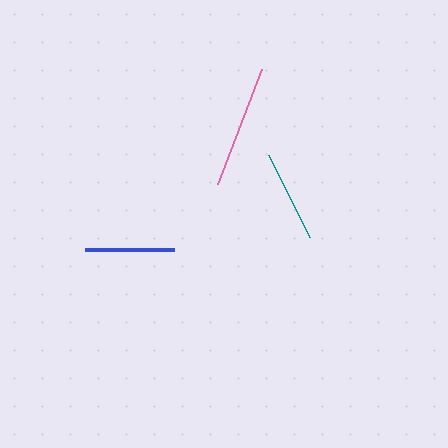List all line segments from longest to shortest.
From longest to shortest: pink, teal, blue.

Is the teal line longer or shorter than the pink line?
The pink line is longer than the teal line.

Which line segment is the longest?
The pink line is the longest at approximately 123 pixels.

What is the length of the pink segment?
The pink segment is approximately 123 pixels long.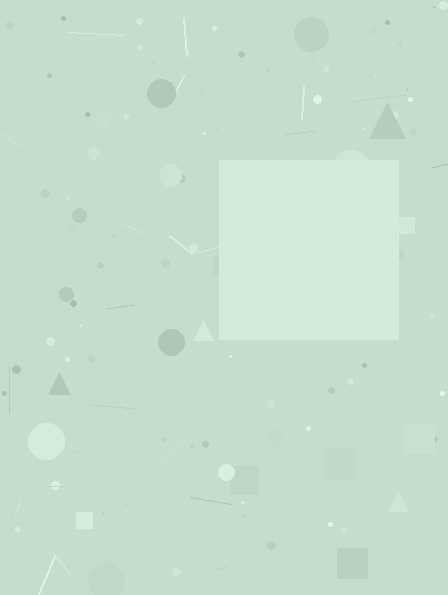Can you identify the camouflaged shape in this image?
The camouflaged shape is a square.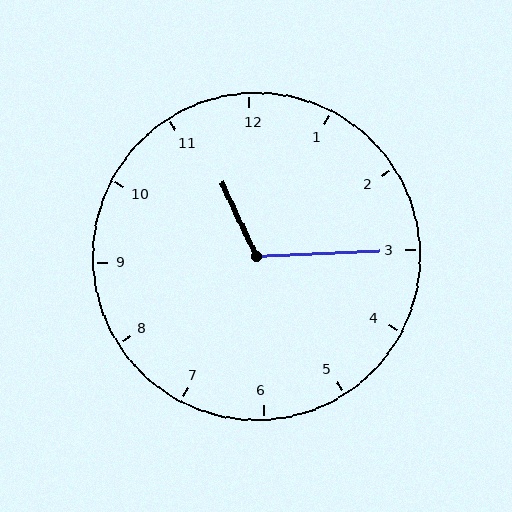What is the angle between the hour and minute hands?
Approximately 112 degrees.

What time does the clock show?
11:15.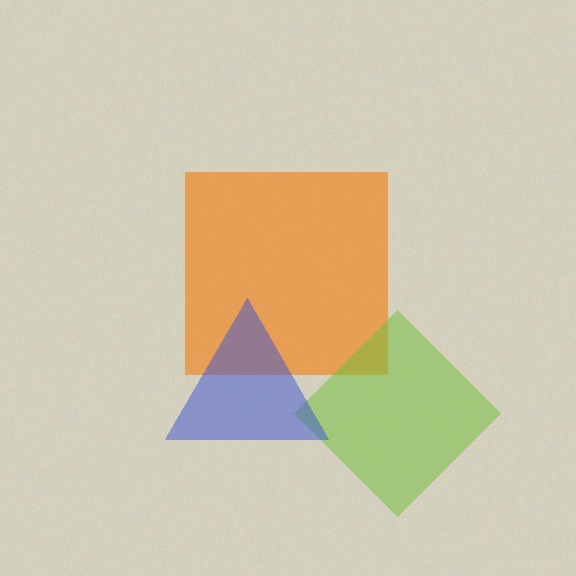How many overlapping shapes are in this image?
There are 3 overlapping shapes in the image.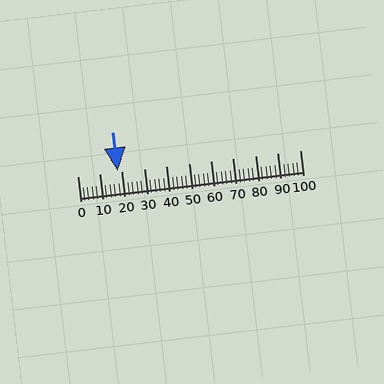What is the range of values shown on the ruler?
The ruler shows values from 0 to 100.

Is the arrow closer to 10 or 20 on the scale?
The arrow is closer to 20.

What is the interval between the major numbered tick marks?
The major tick marks are spaced 10 units apart.